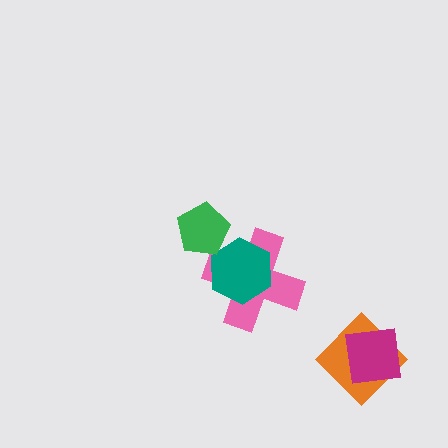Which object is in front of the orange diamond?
The magenta square is in front of the orange diamond.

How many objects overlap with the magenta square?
1 object overlaps with the magenta square.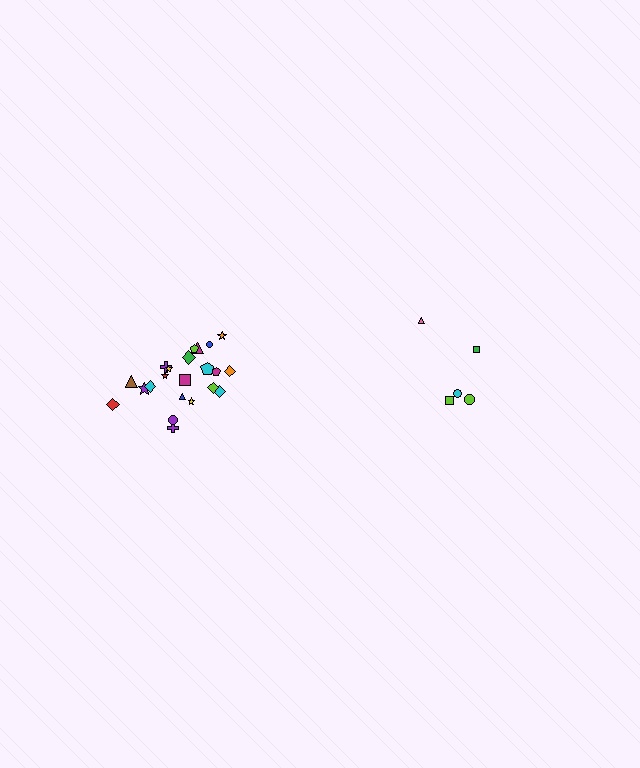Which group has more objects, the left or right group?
The left group.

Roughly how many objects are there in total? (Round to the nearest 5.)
Roughly 25 objects in total.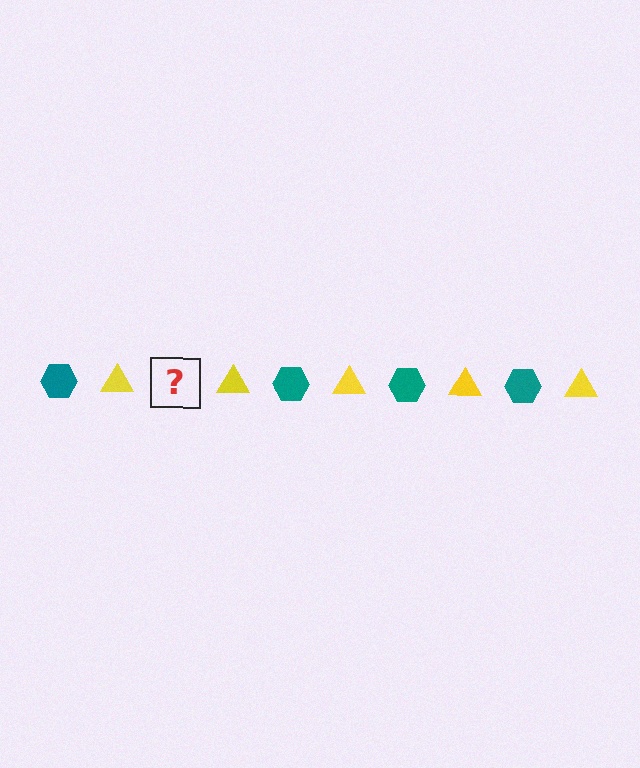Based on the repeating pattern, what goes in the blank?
The blank should be a teal hexagon.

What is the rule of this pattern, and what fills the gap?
The rule is that the pattern alternates between teal hexagon and yellow triangle. The gap should be filled with a teal hexagon.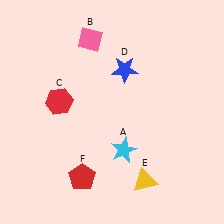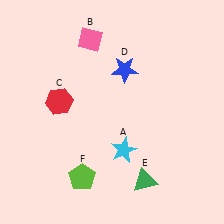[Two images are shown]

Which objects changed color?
E changed from yellow to green. F changed from red to lime.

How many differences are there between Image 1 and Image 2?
There are 2 differences between the two images.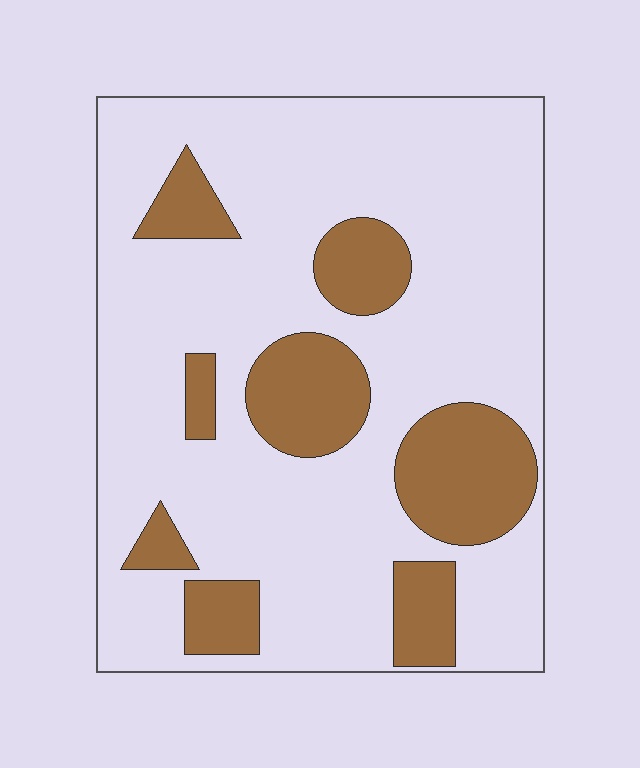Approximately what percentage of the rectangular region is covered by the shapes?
Approximately 25%.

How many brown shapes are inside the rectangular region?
8.